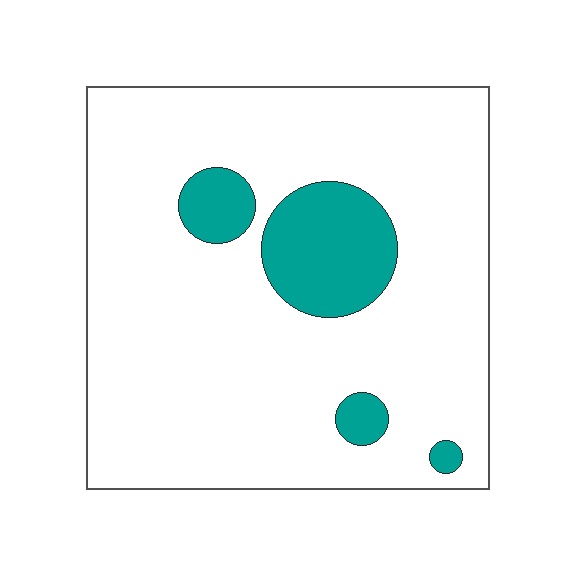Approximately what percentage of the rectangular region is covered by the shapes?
Approximately 15%.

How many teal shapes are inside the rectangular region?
4.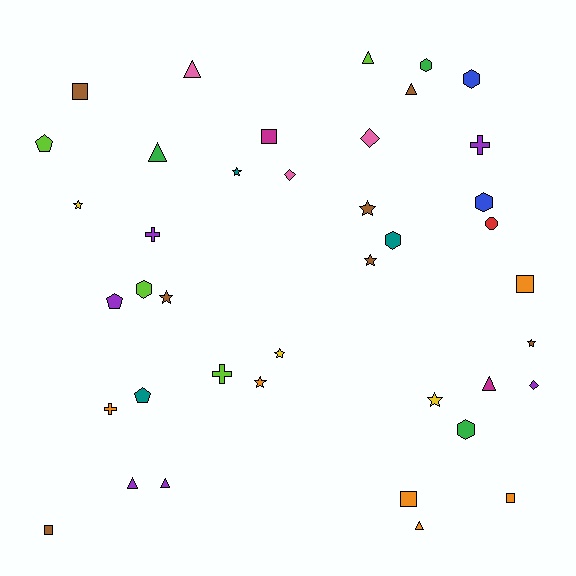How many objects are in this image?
There are 40 objects.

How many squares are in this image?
There are 6 squares.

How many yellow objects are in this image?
There are 3 yellow objects.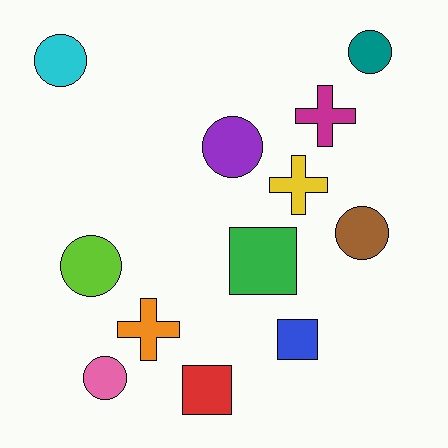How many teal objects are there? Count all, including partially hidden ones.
There is 1 teal object.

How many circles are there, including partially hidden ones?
There are 6 circles.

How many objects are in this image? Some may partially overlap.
There are 12 objects.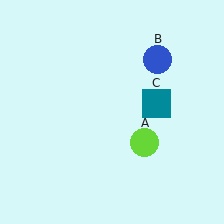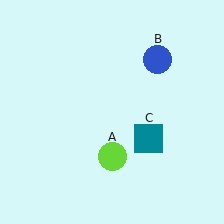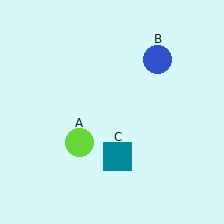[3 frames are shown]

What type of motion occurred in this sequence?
The lime circle (object A), teal square (object C) rotated clockwise around the center of the scene.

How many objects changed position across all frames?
2 objects changed position: lime circle (object A), teal square (object C).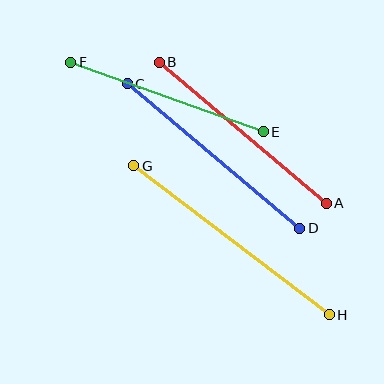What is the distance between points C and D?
The distance is approximately 225 pixels.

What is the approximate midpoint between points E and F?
The midpoint is at approximately (167, 97) pixels.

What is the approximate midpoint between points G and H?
The midpoint is at approximately (231, 240) pixels.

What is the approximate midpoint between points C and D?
The midpoint is at approximately (213, 156) pixels.